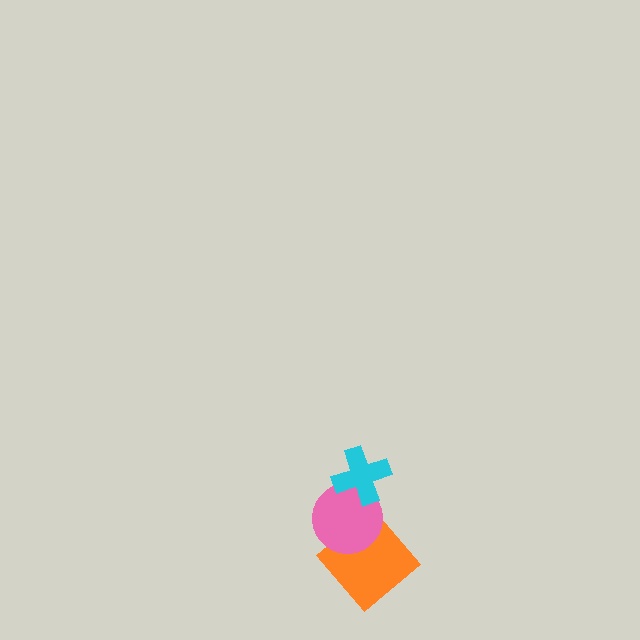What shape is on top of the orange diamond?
The pink circle is on top of the orange diamond.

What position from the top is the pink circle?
The pink circle is 2nd from the top.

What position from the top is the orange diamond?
The orange diamond is 3rd from the top.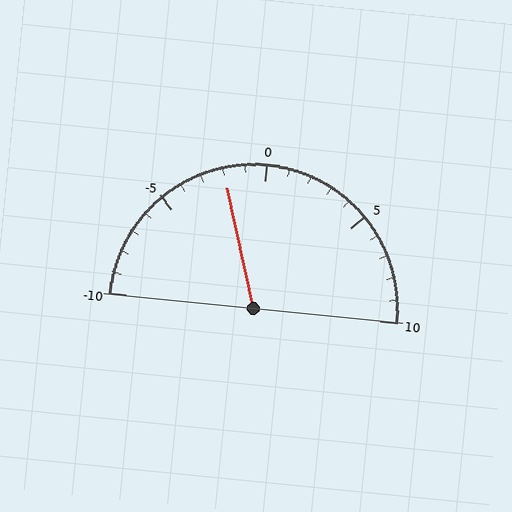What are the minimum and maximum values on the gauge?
The gauge ranges from -10 to 10.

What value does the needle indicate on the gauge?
The needle indicates approximately -2.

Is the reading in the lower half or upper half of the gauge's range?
The reading is in the lower half of the range (-10 to 10).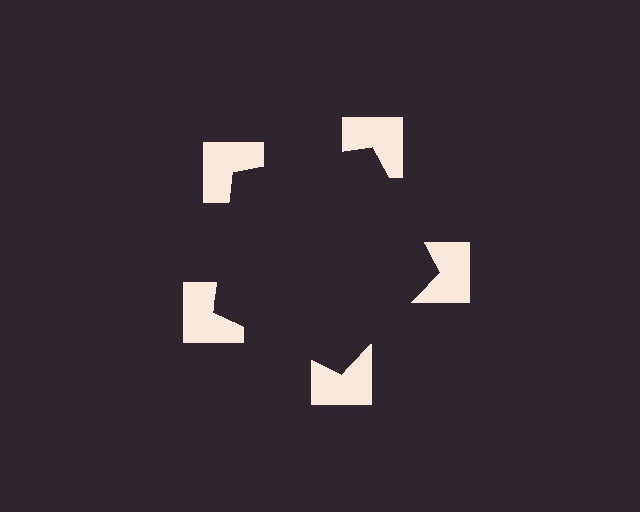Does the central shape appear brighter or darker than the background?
It typically appears slightly darker than the background, even though no actual brightness change is drawn.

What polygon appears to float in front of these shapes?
An illusory pentagon — its edges are inferred from the aligned wedge cuts in the notched squares, not physically drawn.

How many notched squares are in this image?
There are 5 — one at each vertex of the illusory pentagon.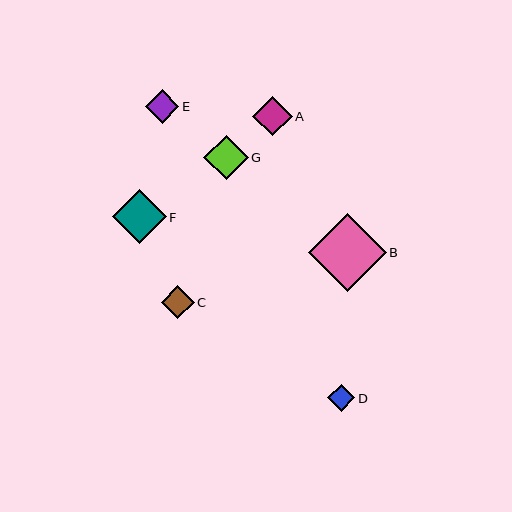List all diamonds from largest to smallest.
From largest to smallest: B, F, G, A, E, C, D.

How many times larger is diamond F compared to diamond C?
Diamond F is approximately 1.7 times the size of diamond C.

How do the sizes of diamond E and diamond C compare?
Diamond E and diamond C are approximately the same size.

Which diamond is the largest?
Diamond B is the largest with a size of approximately 78 pixels.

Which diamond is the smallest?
Diamond D is the smallest with a size of approximately 27 pixels.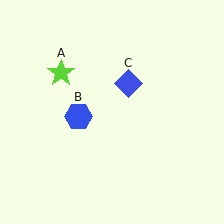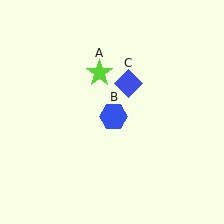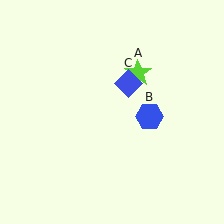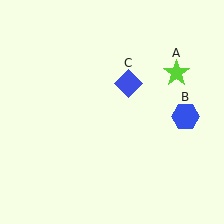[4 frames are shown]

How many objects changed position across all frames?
2 objects changed position: lime star (object A), blue hexagon (object B).